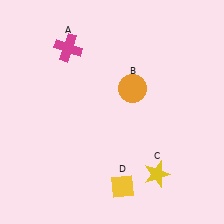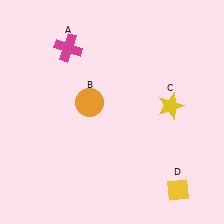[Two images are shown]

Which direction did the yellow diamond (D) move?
The yellow diamond (D) moved right.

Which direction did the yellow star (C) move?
The yellow star (C) moved up.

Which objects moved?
The objects that moved are: the orange circle (B), the yellow star (C), the yellow diamond (D).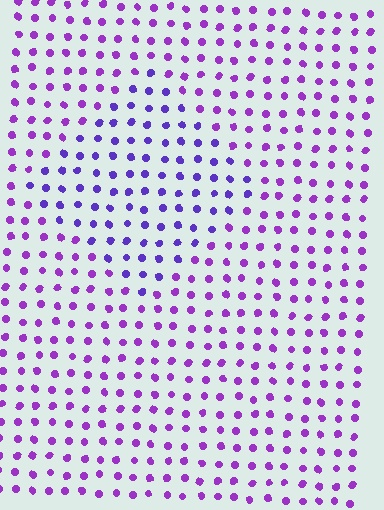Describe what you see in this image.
The image is filled with small purple elements in a uniform arrangement. A diamond-shaped region is visible where the elements are tinted to a slightly different hue, forming a subtle color boundary.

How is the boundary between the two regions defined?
The boundary is defined purely by a slight shift in hue (about 26 degrees). Spacing, size, and orientation are identical on both sides.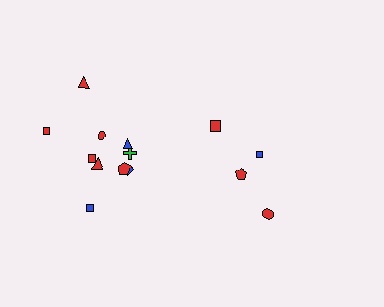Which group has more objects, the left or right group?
The left group.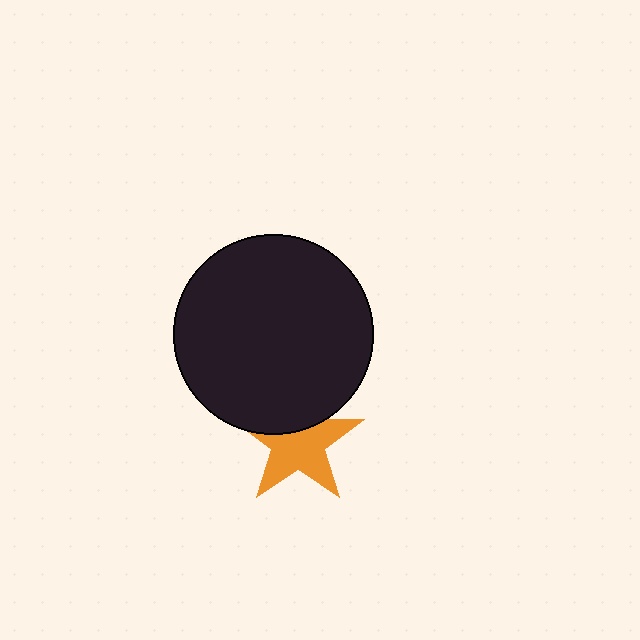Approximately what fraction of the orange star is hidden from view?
Roughly 33% of the orange star is hidden behind the black circle.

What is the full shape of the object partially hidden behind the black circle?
The partially hidden object is an orange star.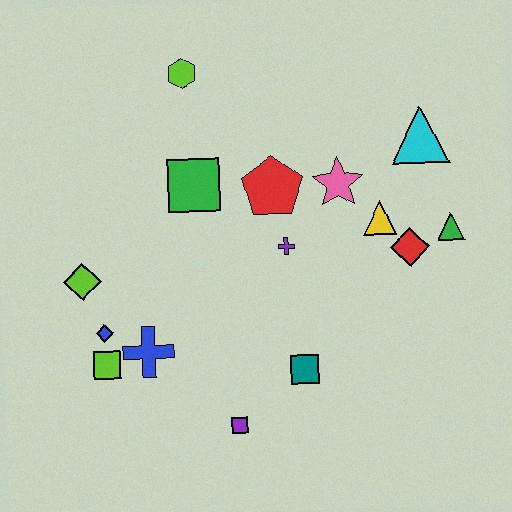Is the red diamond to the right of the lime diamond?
Yes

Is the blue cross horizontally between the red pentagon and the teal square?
No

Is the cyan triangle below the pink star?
No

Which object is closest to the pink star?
The yellow triangle is closest to the pink star.